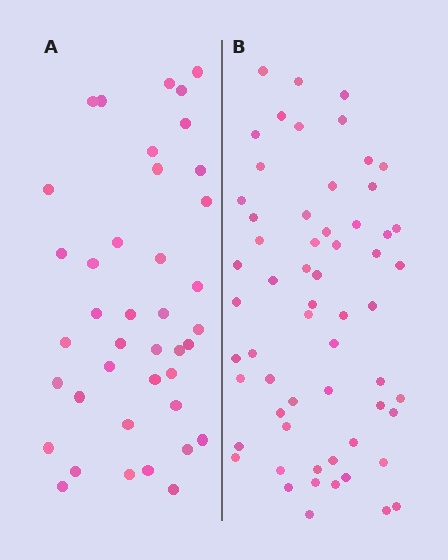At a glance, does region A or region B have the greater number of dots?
Region B (the right region) has more dots.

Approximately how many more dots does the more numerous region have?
Region B has approximately 20 more dots than region A.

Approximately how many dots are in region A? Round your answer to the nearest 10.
About 40 dots.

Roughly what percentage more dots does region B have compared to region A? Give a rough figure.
About 50% more.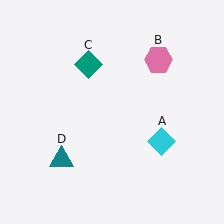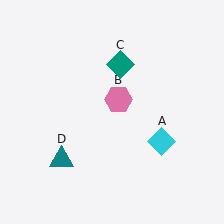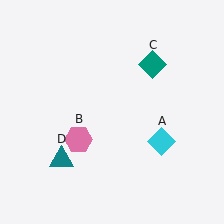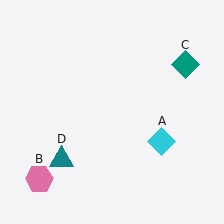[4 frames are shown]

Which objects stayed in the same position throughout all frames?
Cyan diamond (object A) and teal triangle (object D) remained stationary.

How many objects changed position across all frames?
2 objects changed position: pink hexagon (object B), teal diamond (object C).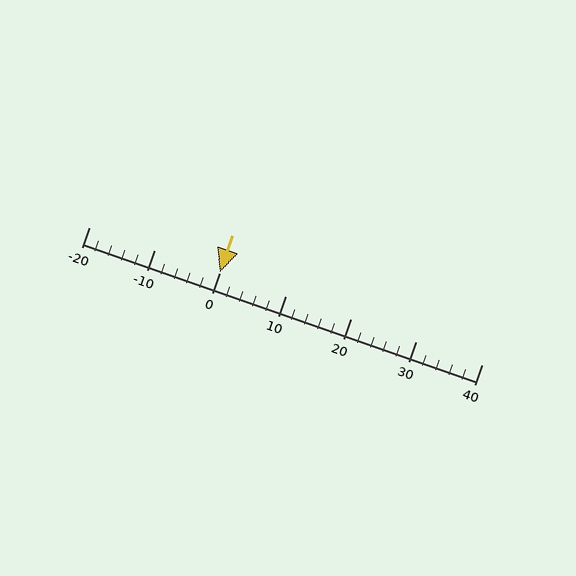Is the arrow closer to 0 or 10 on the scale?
The arrow is closer to 0.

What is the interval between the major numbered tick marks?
The major tick marks are spaced 10 units apart.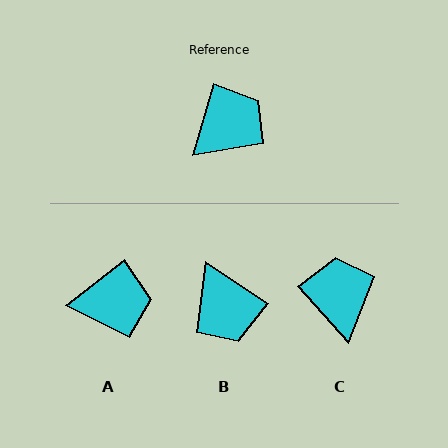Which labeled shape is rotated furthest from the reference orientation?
B, about 108 degrees away.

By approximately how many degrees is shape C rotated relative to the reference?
Approximately 58 degrees counter-clockwise.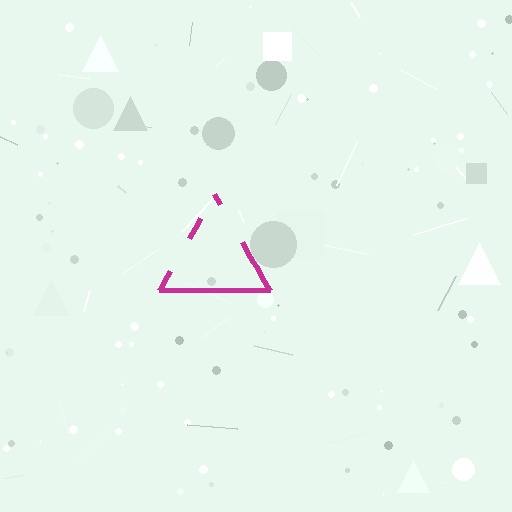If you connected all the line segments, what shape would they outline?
They would outline a triangle.